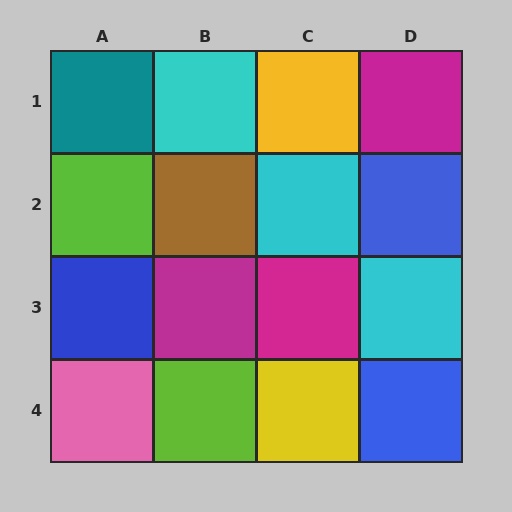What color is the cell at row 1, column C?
Yellow.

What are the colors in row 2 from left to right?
Lime, brown, cyan, blue.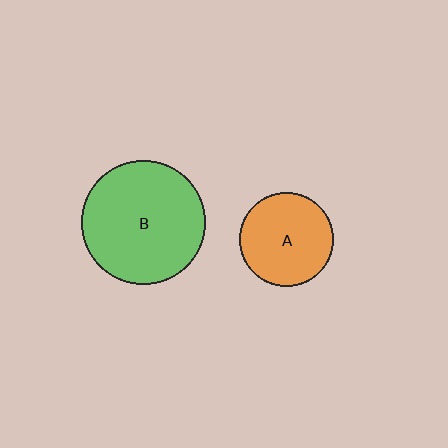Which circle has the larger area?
Circle B (green).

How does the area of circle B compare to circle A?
Approximately 1.8 times.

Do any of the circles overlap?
No, none of the circles overlap.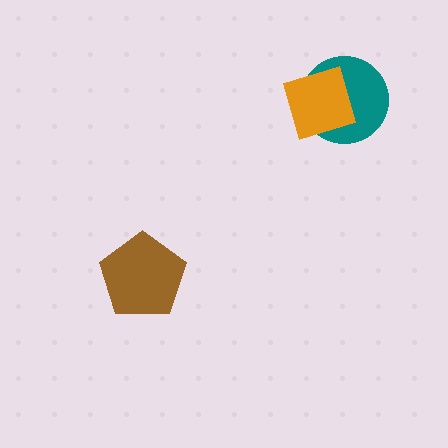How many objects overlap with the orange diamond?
1 object overlaps with the orange diamond.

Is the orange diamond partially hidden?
No, no other shape covers it.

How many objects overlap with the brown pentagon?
0 objects overlap with the brown pentagon.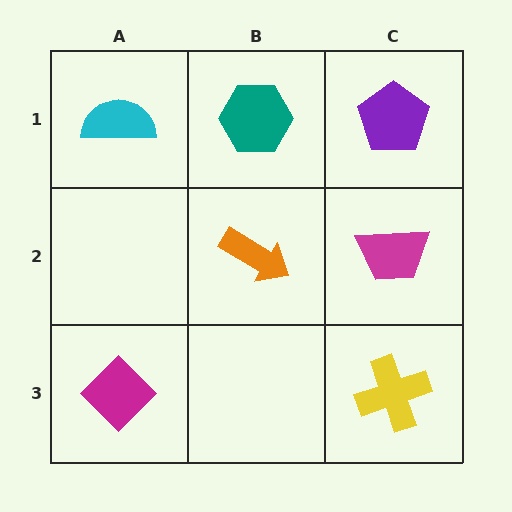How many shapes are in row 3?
2 shapes.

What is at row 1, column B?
A teal hexagon.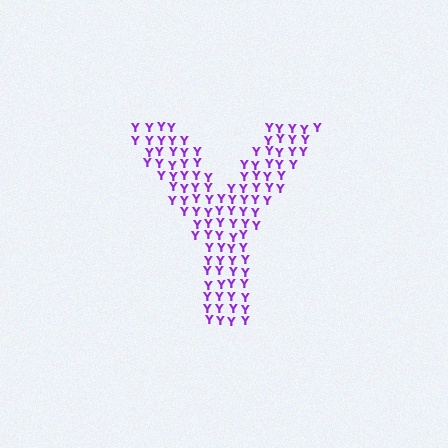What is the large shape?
The large shape is the letter Y.